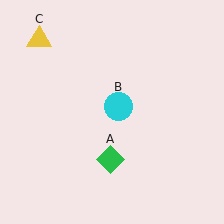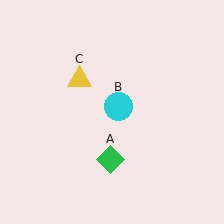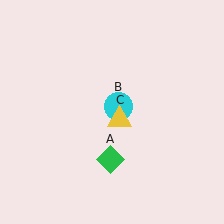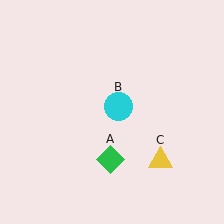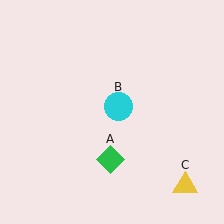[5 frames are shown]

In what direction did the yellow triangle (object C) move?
The yellow triangle (object C) moved down and to the right.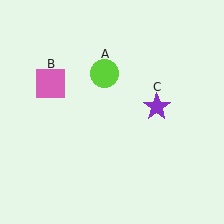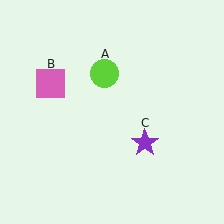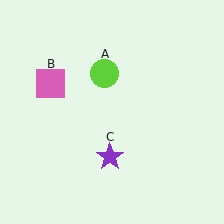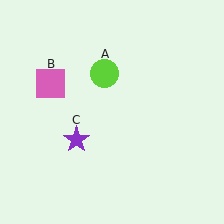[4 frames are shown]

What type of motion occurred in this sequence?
The purple star (object C) rotated clockwise around the center of the scene.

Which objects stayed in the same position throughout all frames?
Lime circle (object A) and pink square (object B) remained stationary.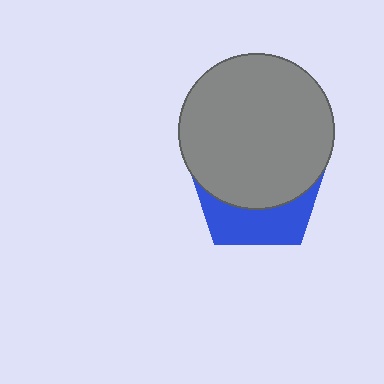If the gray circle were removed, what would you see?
You would see the complete blue pentagon.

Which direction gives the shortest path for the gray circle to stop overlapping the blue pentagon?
Moving up gives the shortest separation.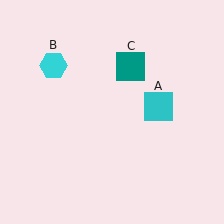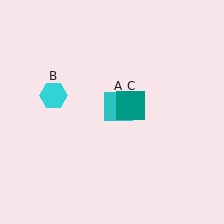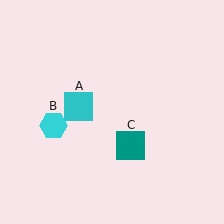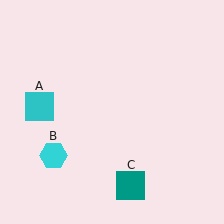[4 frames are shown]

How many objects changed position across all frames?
3 objects changed position: cyan square (object A), cyan hexagon (object B), teal square (object C).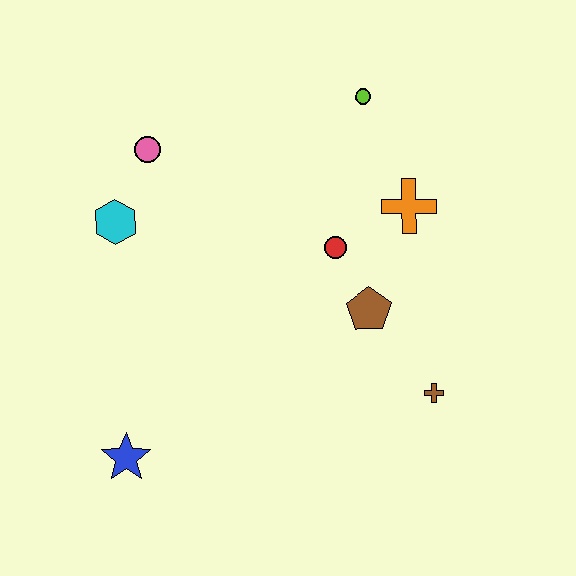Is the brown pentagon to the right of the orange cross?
No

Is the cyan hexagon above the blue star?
Yes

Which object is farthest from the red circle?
The blue star is farthest from the red circle.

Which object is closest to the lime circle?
The orange cross is closest to the lime circle.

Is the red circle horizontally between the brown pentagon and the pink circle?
Yes